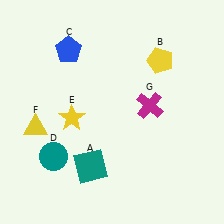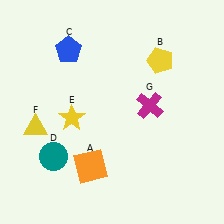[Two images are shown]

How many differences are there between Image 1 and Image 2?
There is 1 difference between the two images.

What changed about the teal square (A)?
In Image 1, A is teal. In Image 2, it changed to orange.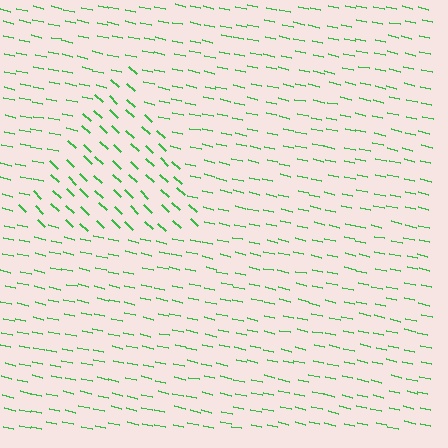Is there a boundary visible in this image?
Yes, there is a texture boundary formed by a change in line orientation.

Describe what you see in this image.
The image is filled with small green line segments. A triangle region in the image has lines oriented differently from the surrounding lines, creating a visible texture boundary.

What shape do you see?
I see a triangle.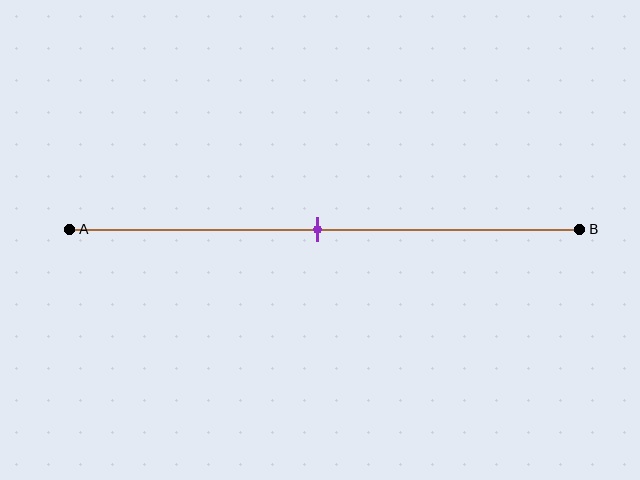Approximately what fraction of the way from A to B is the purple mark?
The purple mark is approximately 50% of the way from A to B.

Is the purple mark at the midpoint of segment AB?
Yes, the mark is approximately at the midpoint.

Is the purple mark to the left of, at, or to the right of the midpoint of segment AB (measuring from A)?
The purple mark is approximately at the midpoint of segment AB.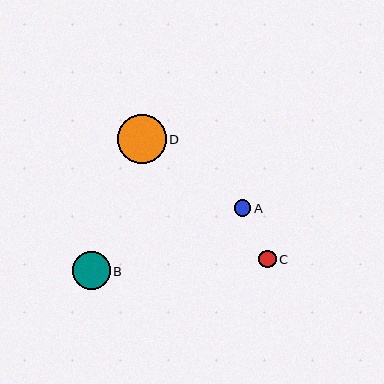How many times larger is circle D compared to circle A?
Circle D is approximately 3.0 times the size of circle A.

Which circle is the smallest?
Circle A is the smallest with a size of approximately 16 pixels.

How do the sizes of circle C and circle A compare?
Circle C and circle A are approximately the same size.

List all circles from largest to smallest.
From largest to smallest: D, B, C, A.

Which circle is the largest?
Circle D is the largest with a size of approximately 49 pixels.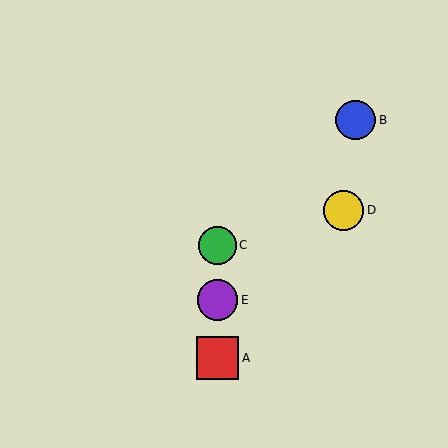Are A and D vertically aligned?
No, A is at x≈217 and D is at x≈343.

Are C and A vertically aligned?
Yes, both are at x≈217.